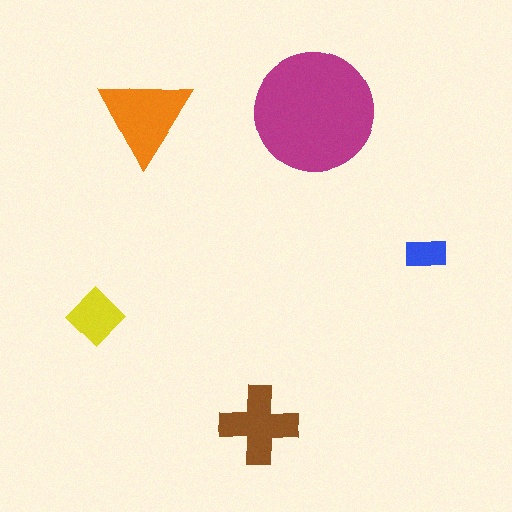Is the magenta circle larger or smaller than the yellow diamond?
Larger.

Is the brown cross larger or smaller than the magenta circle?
Smaller.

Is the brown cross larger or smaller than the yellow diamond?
Larger.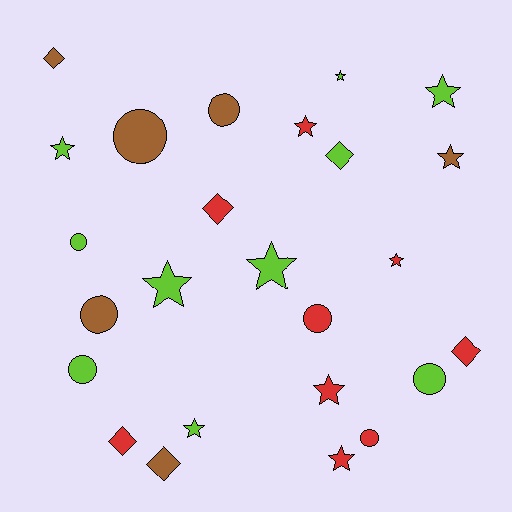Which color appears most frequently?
Lime, with 10 objects.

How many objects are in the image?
There are 25 objects.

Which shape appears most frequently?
Star, with 11 objects.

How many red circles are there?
There are 2 red circles.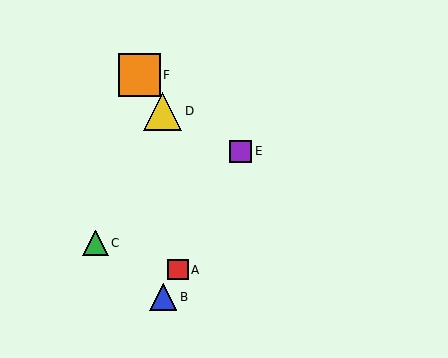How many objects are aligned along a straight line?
3 objects (A, B, E) are aligned along a straight line.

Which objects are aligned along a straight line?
Objects A, B, E are aligned along a straight line.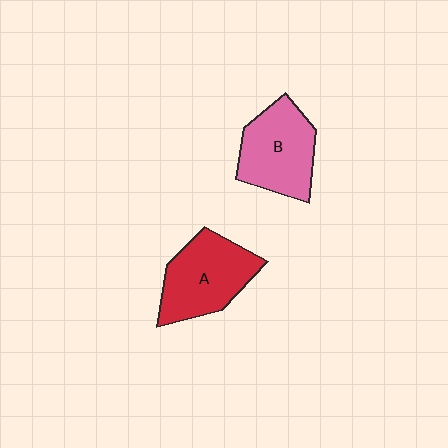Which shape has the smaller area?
Shape B (pink).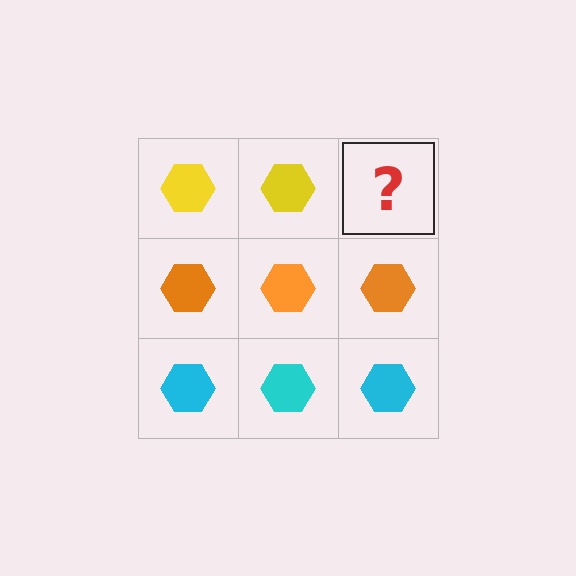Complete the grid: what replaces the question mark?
The question mark should be replaced with a yellow hexagon.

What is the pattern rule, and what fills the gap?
The rule is that each row has a consistent color. The gap should be filled with a yellow hexagon.